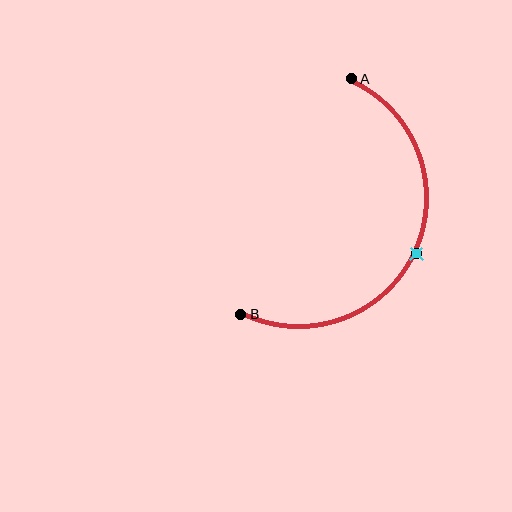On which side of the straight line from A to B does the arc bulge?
The arc bulges to the right of the straight line connecting A and B.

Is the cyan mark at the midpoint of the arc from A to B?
Yes. The cyan mark lies on the arc at equal arc-length from both A and B — it is the arc midpoint.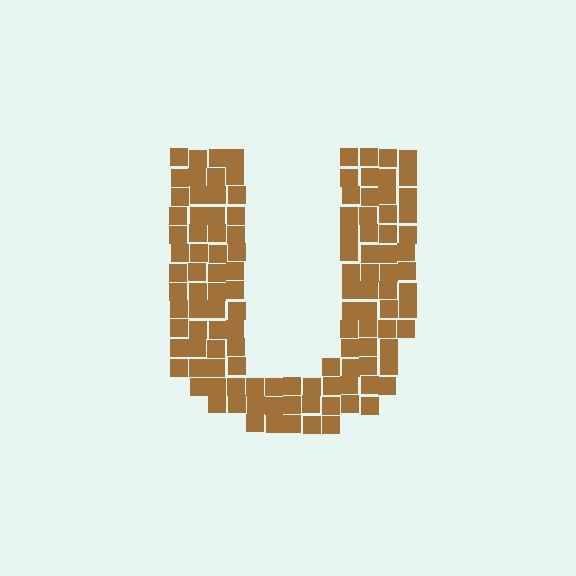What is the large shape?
The large shape is the letter U.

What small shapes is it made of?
It is made of small squares.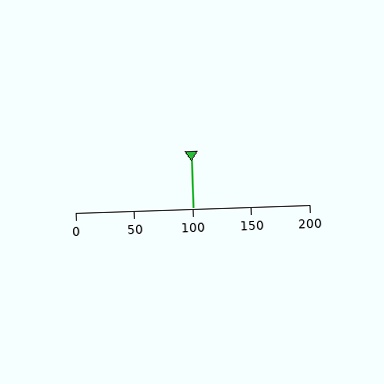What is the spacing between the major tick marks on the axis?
The major ticks are spaced 50 apart.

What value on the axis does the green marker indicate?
The marker indicates approximately 100.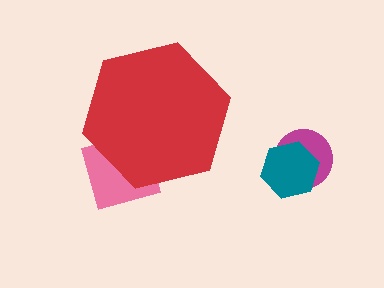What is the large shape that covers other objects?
A red hexagon.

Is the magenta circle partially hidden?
No, the magenta circle is fully visible.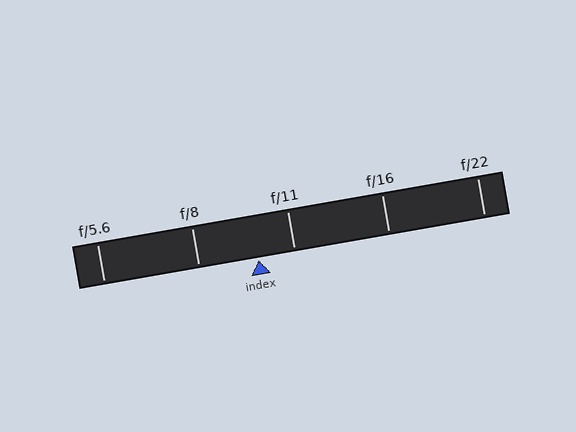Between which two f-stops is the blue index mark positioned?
The index mark is between f/8 and f/11.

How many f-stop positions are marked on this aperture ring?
There are 5 f-stop positions marked.